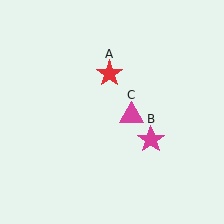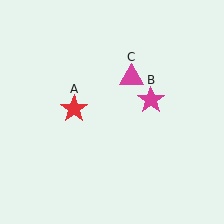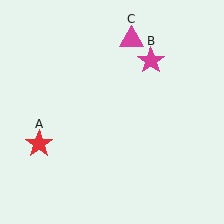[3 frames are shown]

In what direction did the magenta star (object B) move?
The magenta star (object B) moved up.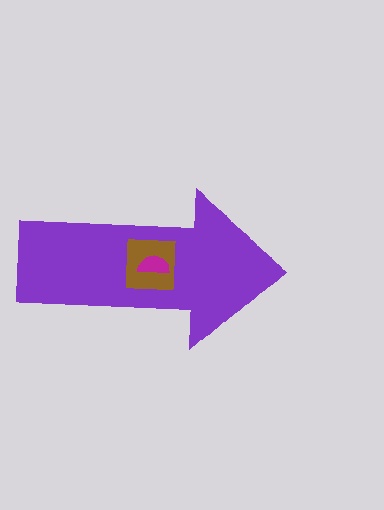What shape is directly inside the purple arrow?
The brown square.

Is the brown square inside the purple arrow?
Yes.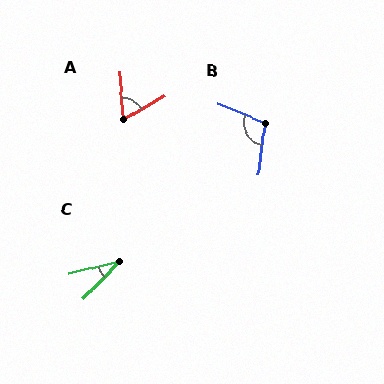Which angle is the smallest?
C, at approximately 31 degrees.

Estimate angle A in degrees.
Approximately 64 degrees.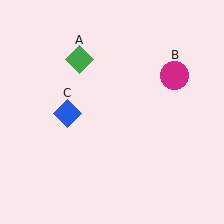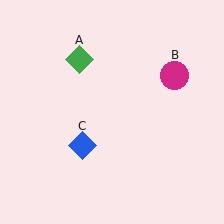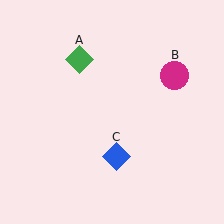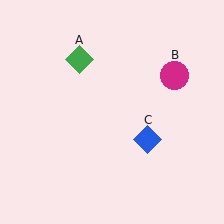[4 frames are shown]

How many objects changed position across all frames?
1 object changed position: blue diamond (object C).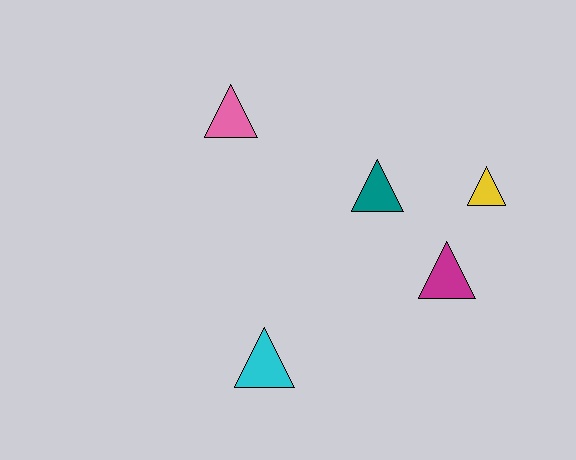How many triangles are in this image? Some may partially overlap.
There are 5 triangles.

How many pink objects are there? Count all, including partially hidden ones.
There is 1 pink object.